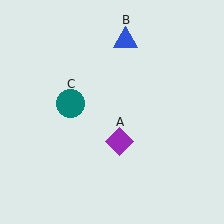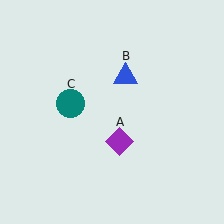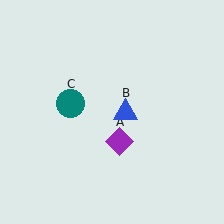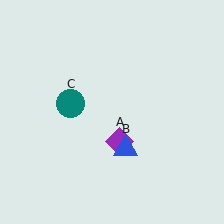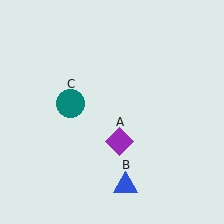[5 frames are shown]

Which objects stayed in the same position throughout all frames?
Purple diamond (object A) and teal circle (object C) remained stationary.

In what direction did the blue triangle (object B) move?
The blue triangle (object B) moved down.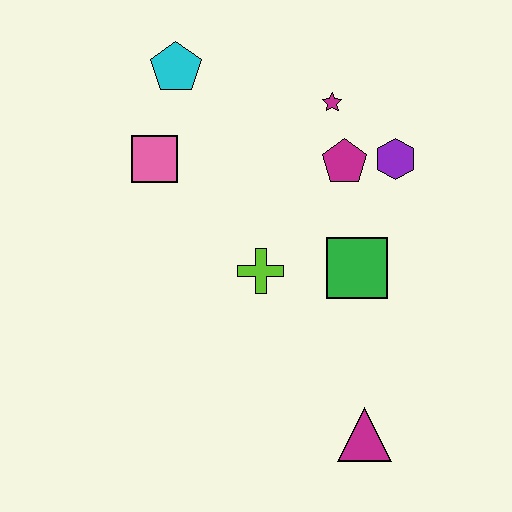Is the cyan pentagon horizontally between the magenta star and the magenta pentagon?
No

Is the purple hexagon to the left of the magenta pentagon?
No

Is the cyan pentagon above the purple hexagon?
Yes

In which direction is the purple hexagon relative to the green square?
The purple hexagon is above the green square.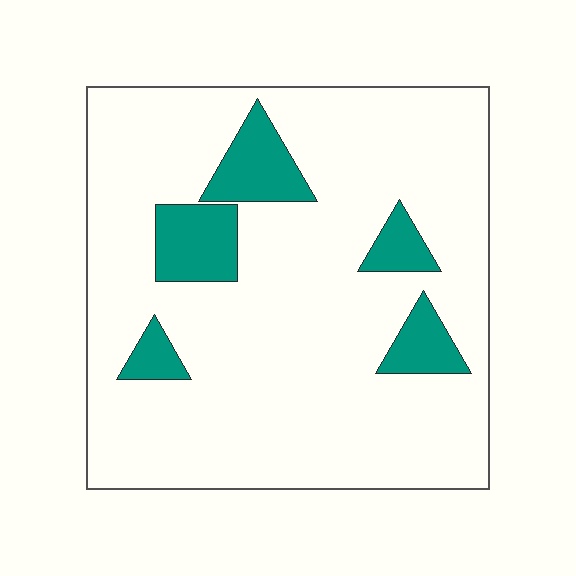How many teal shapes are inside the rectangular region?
5.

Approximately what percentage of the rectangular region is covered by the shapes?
Approximately 15%.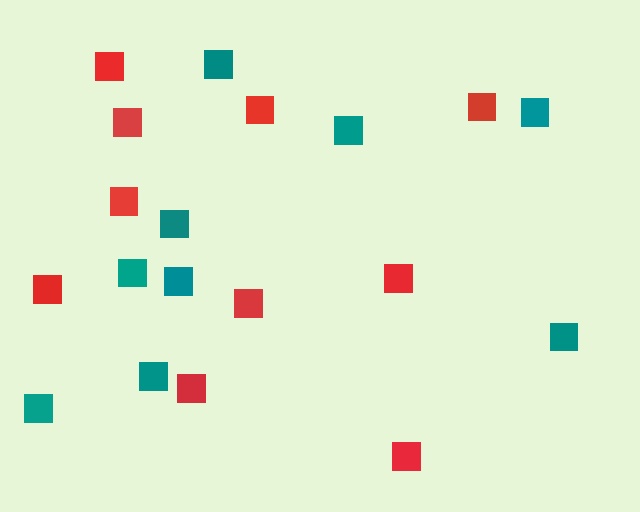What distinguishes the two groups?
There are 2 groups: one group of red squares (10) and one group of teal squares (9).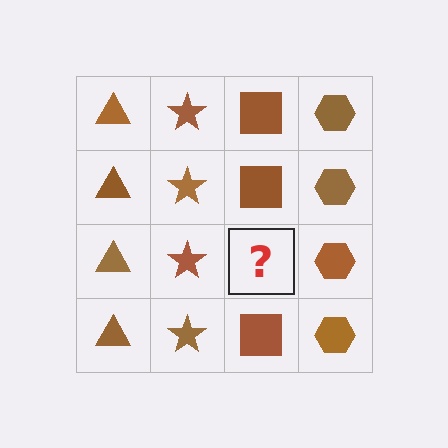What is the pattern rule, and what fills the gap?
The rule is that each column has a consistent shape. The gap should be filled with a brown square.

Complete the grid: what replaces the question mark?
The question mark should be replaced with a brown square.